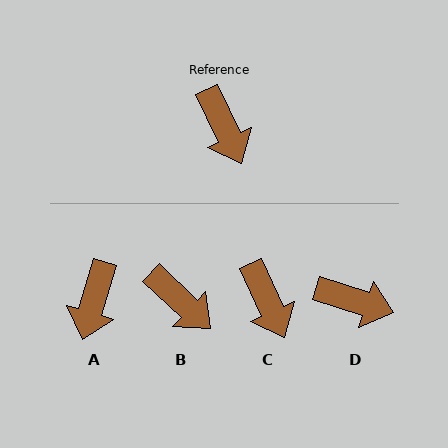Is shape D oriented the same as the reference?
No, it is off by about 48 degrees.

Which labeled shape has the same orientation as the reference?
C.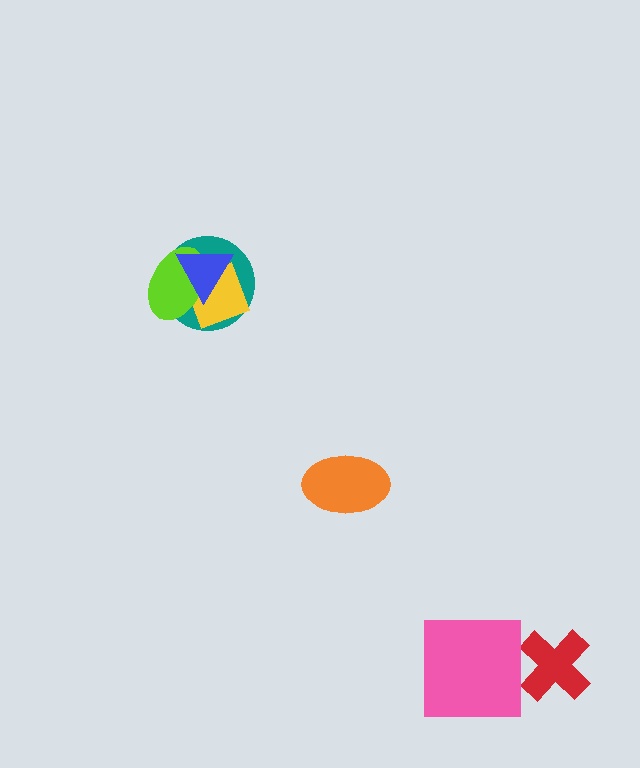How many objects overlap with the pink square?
0 objects overlap with the pink square.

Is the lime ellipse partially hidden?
Yes, it is partially covered by another shape.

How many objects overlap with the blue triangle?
3 objects overlap with the blue triangle.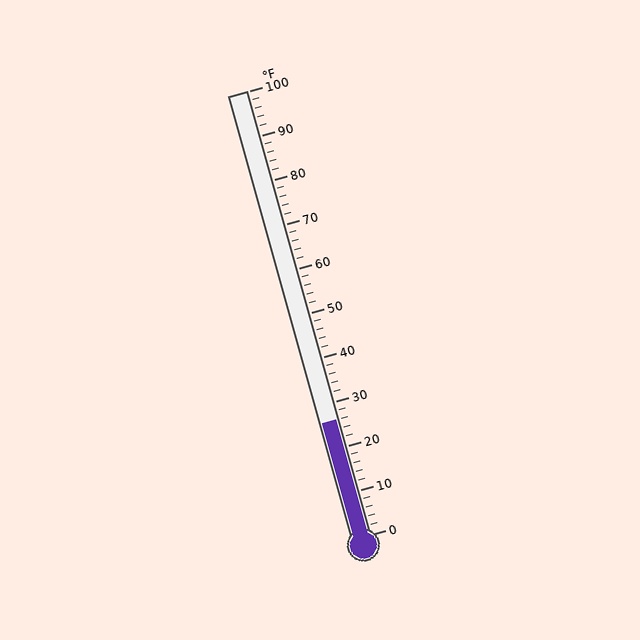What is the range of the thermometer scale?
The thermometer scale ranges from 0°F to 100°F.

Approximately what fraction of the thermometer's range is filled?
The thermometer is filled to approximately 25% of its range.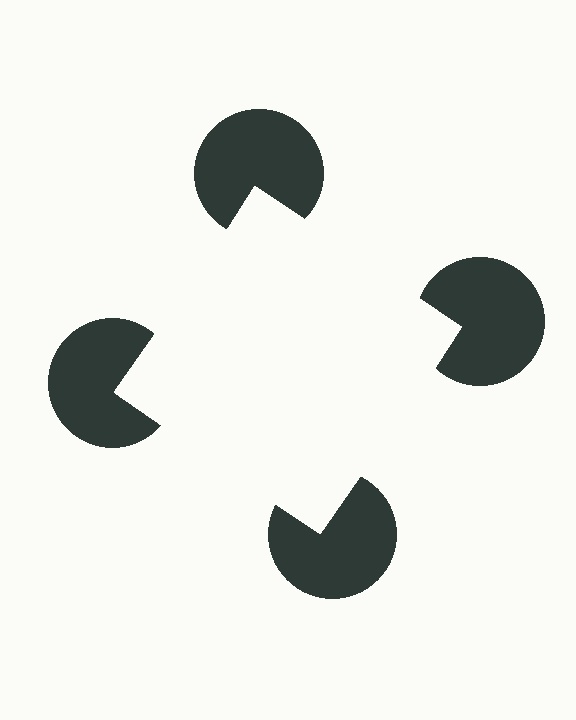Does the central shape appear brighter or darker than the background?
It typically appears slightly brighter than the background, even though no actual brightness change is drawn.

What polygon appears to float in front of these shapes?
An illusory square — its edges are inferred from the aligned wedge cuts in the pac-man discs, not physically drawn.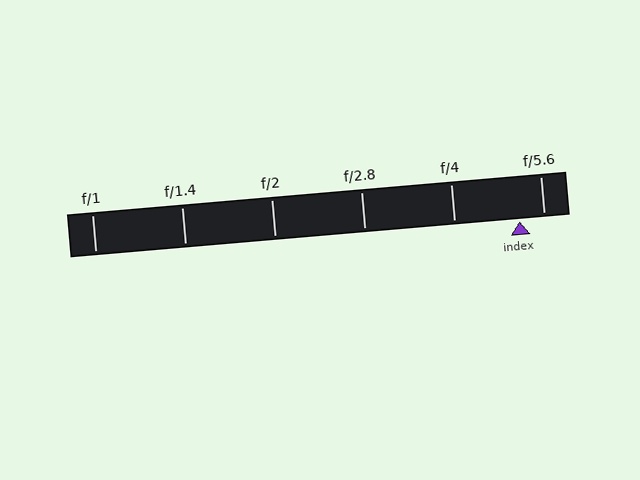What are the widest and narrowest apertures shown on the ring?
The widest aperture shown is f/1 and the narrowest is f/5.6.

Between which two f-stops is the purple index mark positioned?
The index mark is between f/4 and f/5.6.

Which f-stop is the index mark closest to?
The index mark is closest to f/5.6.